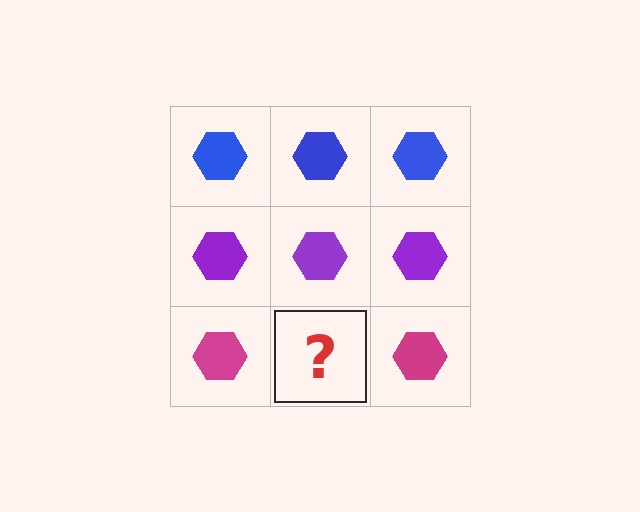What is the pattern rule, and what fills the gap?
The rule is that each row has a consistent color. The gap should be filled with a magenta hexagon.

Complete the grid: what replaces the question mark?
The question mark should be replaced with a magenta hexagon.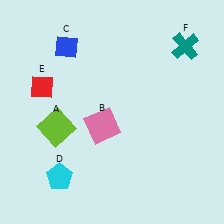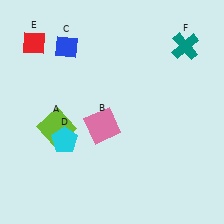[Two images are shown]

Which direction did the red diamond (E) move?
The red diamond (E) moved up.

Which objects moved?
The objects that moved are: the cyan pentagon (D), the red diamond (E).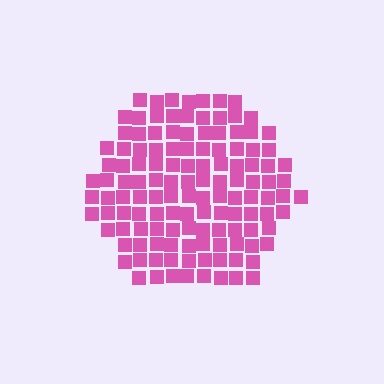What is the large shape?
The large shape is a hexagon.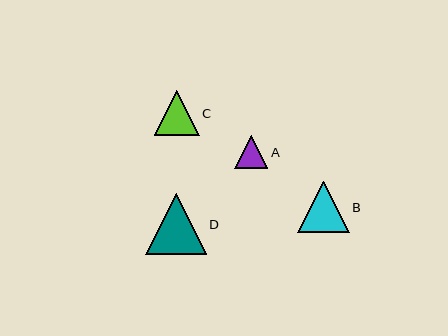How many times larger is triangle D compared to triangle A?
Triangle D is approximately 1.8 times the size of triangle A.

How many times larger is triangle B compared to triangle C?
Triangle B is approximately 1.2 times the size of triangle C.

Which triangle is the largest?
Triangle D is the largest with a size of approximately 61 pixels.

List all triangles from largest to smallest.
From largest to smallest: D, B, C, A.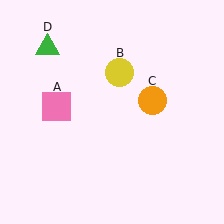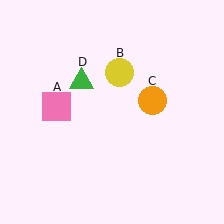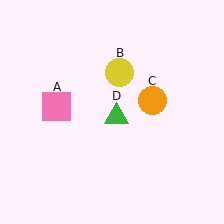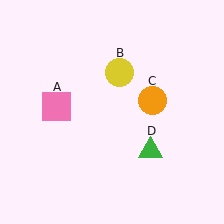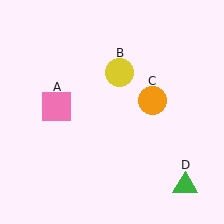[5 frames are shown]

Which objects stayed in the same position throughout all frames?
Pink square (object A) and yellow circle (object B) and orange circle (object C) remained stationary.